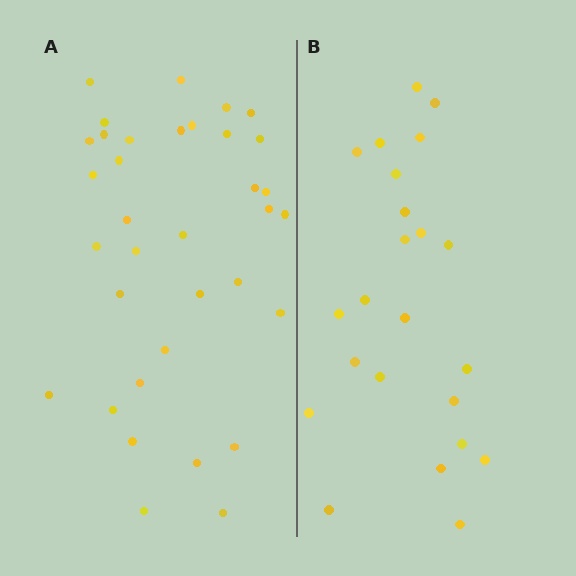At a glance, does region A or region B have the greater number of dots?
Region A (the left region) has more dots.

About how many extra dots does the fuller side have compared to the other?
Region A has roughly 12 or so more dots than region B.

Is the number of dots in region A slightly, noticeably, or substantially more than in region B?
Region A has substantially more. The ratio is roughly 1.5 to 1.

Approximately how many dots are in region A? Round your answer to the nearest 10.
About 40 dots. (The exact count is 35, which rounds to 40.)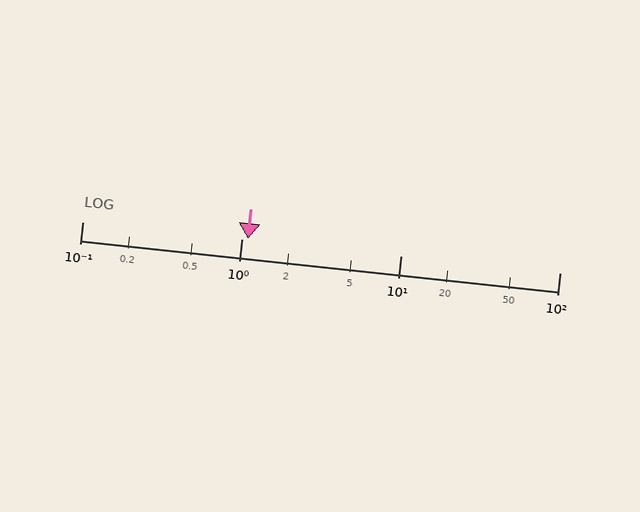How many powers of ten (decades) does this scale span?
The scale spans 3 decades, from 0.1 to 100.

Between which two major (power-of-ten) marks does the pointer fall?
The pointer is between 1 and 10.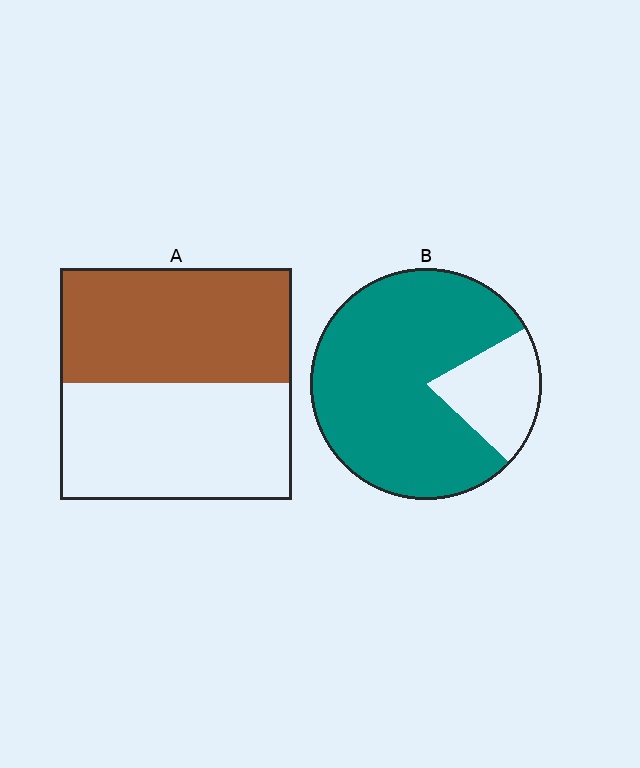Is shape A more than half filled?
Roughly half.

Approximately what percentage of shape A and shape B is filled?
A is approximately 50% and B is approximately 80%.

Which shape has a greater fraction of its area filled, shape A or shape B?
Shape B.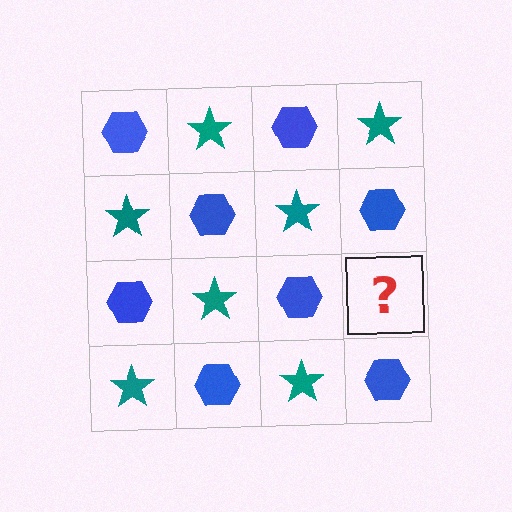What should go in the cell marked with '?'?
The missing cell should contain a teal star.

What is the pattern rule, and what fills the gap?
The rule is that it alternates blue hexagon and teal star in a checkerboard pattern. The gap should be filled with a teal star.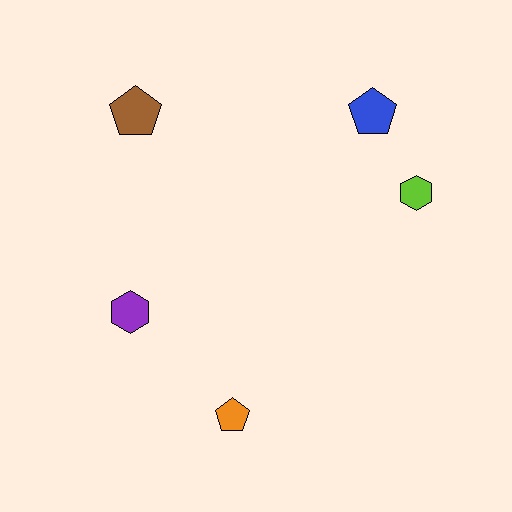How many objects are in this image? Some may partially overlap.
There are 5 objects.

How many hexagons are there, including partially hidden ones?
There are 2 hexagons.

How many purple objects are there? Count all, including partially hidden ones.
There is 1 purple object.